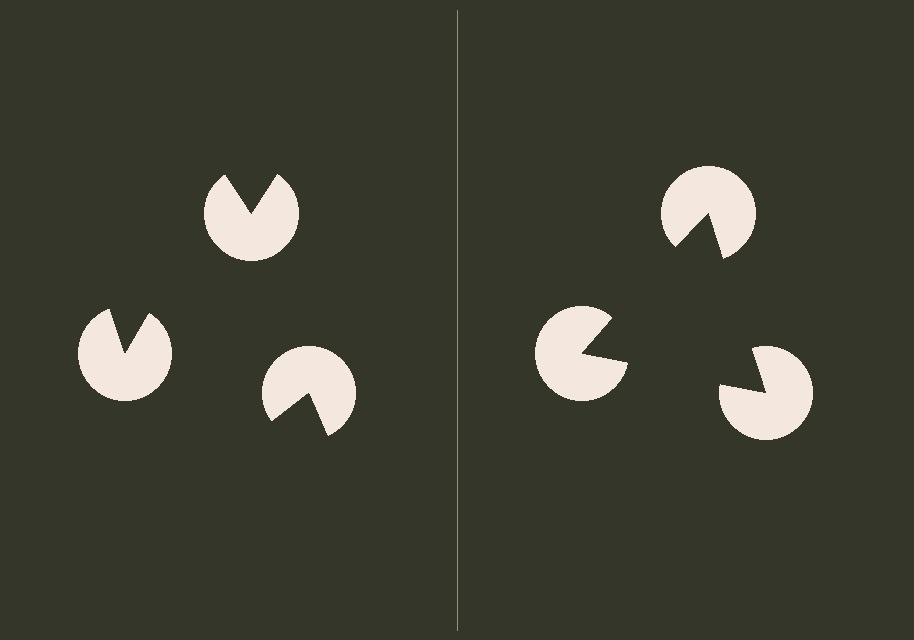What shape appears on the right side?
An illusory triangle.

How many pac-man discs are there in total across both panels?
6 — 3 on each side.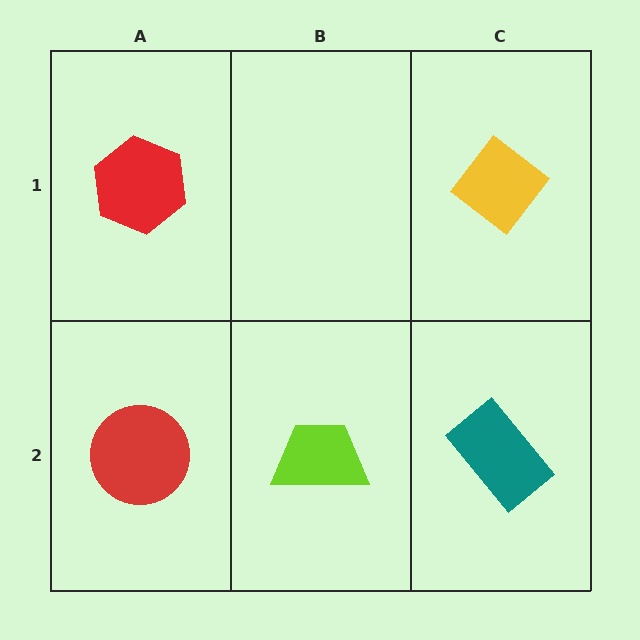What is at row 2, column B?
A lime trapezoid.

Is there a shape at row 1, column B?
No, that cell is empty.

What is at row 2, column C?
A teal rectangle.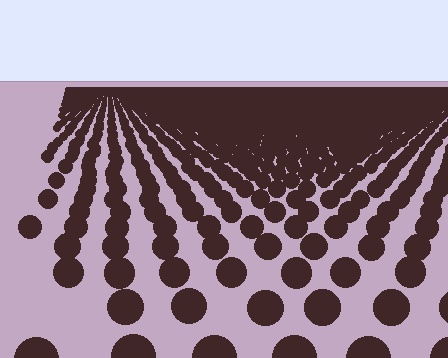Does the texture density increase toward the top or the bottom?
Density increases toward the top.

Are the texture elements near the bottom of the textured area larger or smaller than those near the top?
Larger. Near the bottom, elements are closer to the viewer and appear at a bigger on-screen size.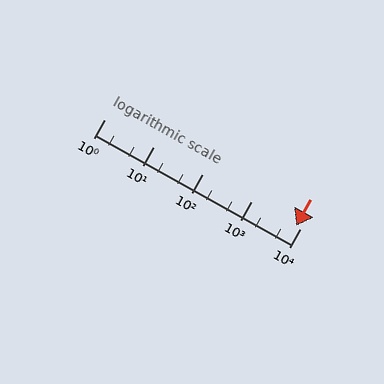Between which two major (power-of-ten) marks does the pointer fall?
The pointer is between 1000 and 10000.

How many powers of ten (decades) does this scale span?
The scale spans 4 decades, from 1 to 10000.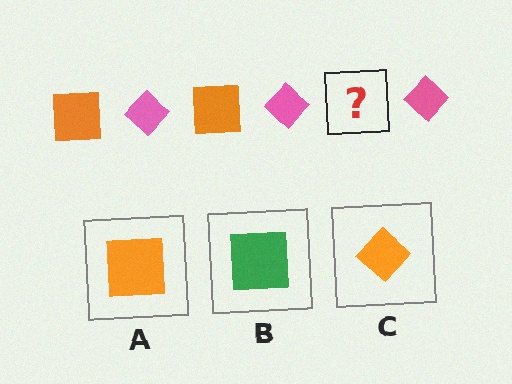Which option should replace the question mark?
Option A.